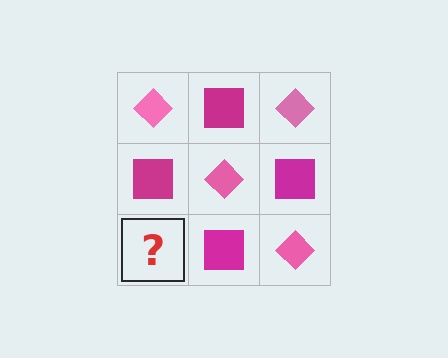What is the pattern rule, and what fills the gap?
The rule is that it alternates pink diamond and magenta square in a checkerboard pattern. The gap should be filled with a pink diamond.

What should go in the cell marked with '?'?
The missing cell should contain a pink diamond.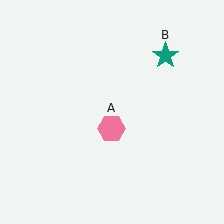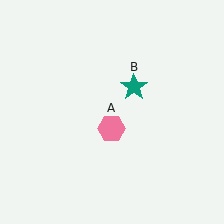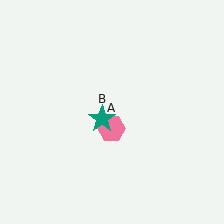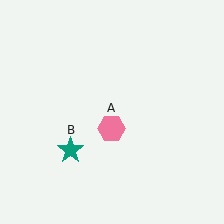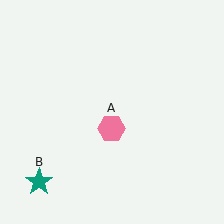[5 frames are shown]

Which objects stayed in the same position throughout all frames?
Pink hexagon (object A) remained stationary.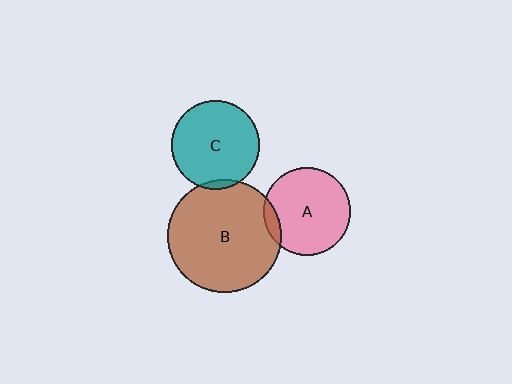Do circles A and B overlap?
Yes.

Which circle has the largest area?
Circle B (brown).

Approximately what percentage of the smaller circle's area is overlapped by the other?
Approximately 10%.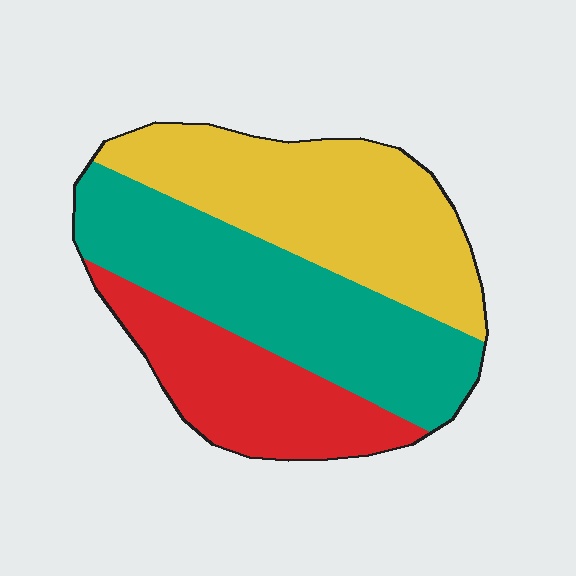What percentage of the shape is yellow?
Yellow covers 37% of the shape.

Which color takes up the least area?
Red, at roughly 25%.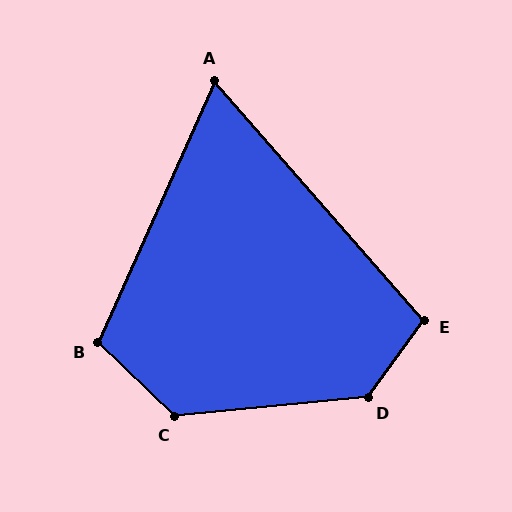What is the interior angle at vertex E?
Approximately 102 degrees (obtuse).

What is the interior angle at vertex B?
Approximately 110 degrees (obtuse).